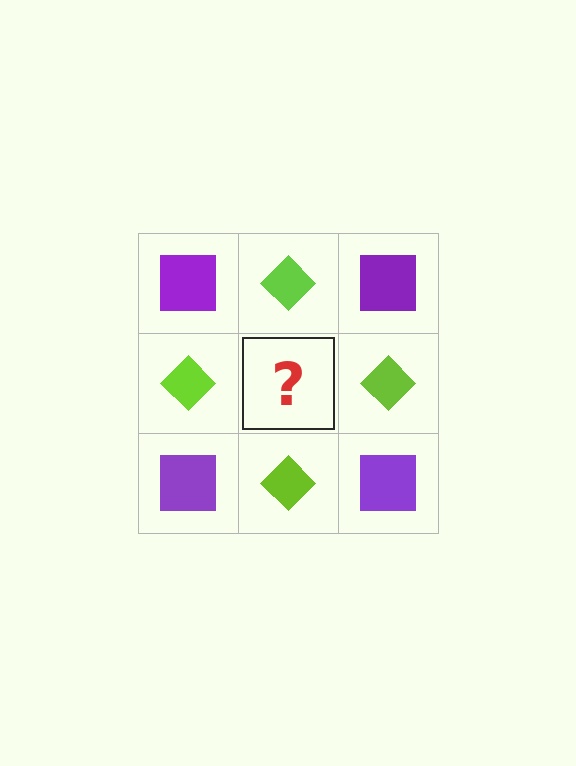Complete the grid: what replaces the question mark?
The question mark should be replaced with a purple square.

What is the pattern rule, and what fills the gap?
The rule is that it alternates purple square and lime diamond in a checkerboard pattern. The gap should be filled with a purple square.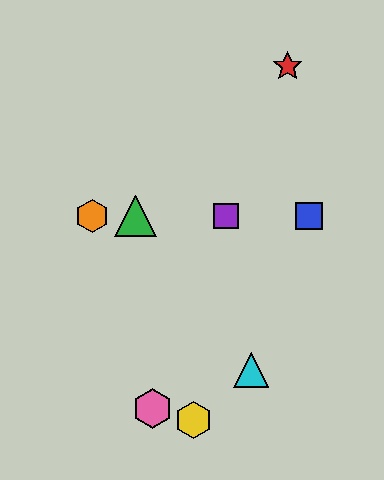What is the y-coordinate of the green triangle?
The green triangle is at y≈216.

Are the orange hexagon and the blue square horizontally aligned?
Yes, both are at y≈216.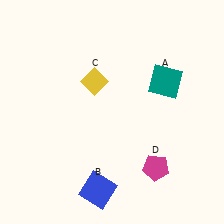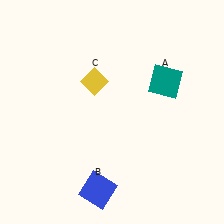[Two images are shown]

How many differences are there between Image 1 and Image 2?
There is 1 difference between the two images.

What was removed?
The magenta pentagon (D) was removed in Image 2.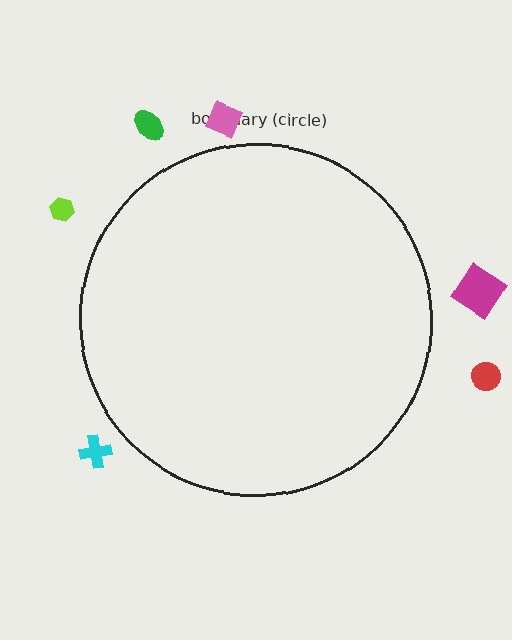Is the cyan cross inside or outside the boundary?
Outside.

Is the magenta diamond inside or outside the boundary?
Outside.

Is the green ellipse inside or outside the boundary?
Outside.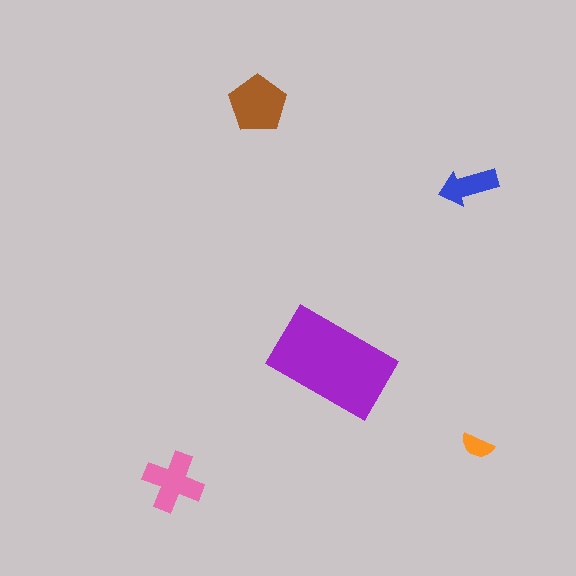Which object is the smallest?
The orange semicircle.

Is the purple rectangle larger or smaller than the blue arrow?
Larger.